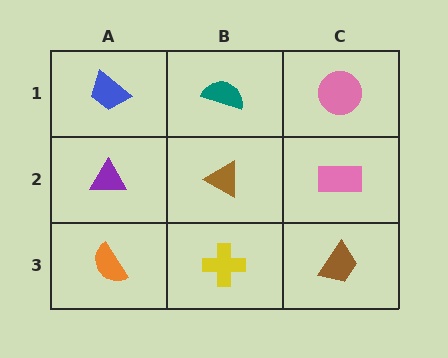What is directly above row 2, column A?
A blue trapezoid.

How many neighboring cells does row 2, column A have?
3.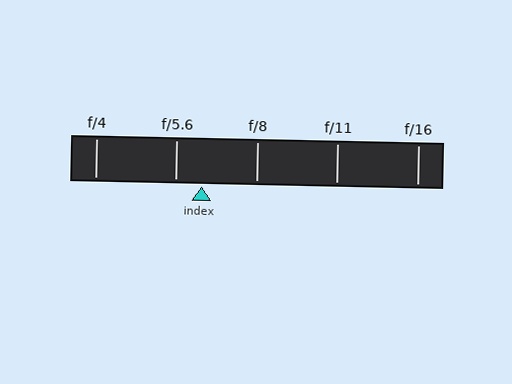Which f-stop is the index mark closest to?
The index mark is closest to f/5.6.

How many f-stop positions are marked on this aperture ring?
There are 5 f-stop positions marked.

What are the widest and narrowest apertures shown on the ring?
The widest aperture shown is f/4 and the narrowest is f/16.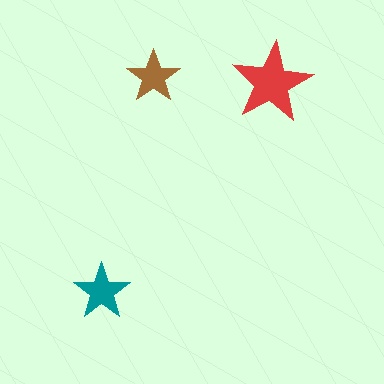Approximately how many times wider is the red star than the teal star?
About 1.5 times wider.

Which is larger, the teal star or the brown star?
The teal one.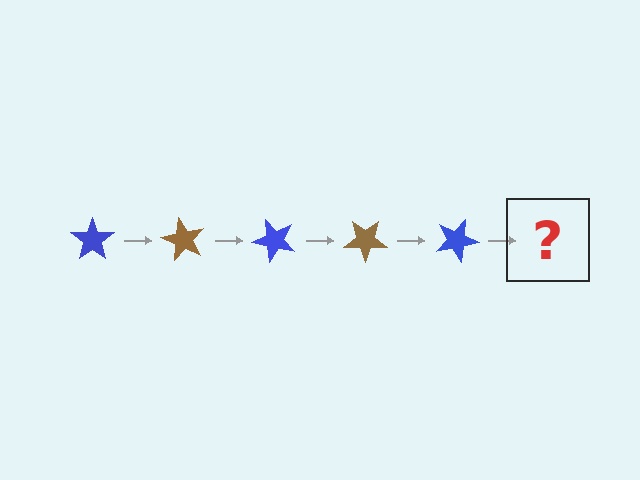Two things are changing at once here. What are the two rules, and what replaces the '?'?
The two rules are that it rotates 60 degrees each step and the color cycles through blue and brown. The '?' should be a brown star, rotated 300 degrees from the start.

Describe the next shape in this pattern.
It should be a brown star, rotated 300 degrees from the start.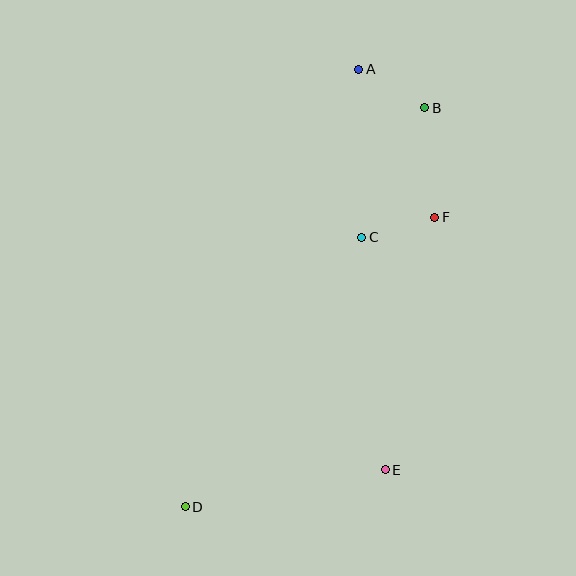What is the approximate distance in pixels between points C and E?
The distance between C and E is approximately 233 pixels.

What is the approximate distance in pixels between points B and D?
The distance between B and D is approximately 465 pixels.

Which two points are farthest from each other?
Points A and D are farthest from each other.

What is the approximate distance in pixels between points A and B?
The distance between A and B is approximately 76 pixels.